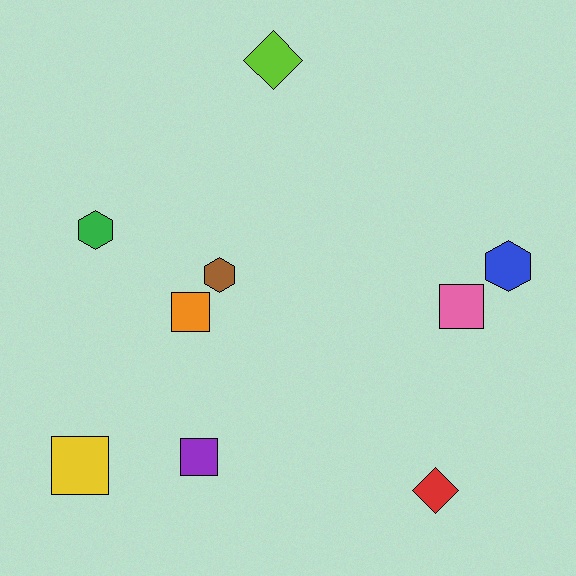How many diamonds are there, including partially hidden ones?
There are 2 diamonds.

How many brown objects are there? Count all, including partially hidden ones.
There is 1 brown object.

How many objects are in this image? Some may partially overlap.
There are 9 objects.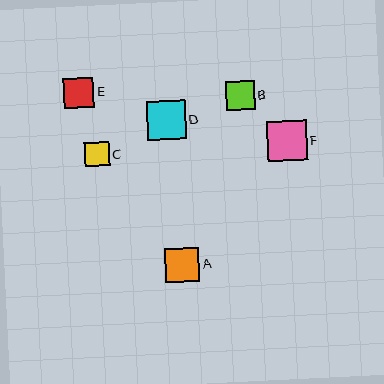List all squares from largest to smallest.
From largest to smallest: F, D, A, E, B, C.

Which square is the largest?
Square F is the largest with a size of approximately 40 pixels.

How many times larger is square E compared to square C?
Square E is approximately 1.2 times the size of square C.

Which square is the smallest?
Square C is the smallest with a size of approximately 24 pixels.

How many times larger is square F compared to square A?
Square F is approximately 1.2 times the size of square A.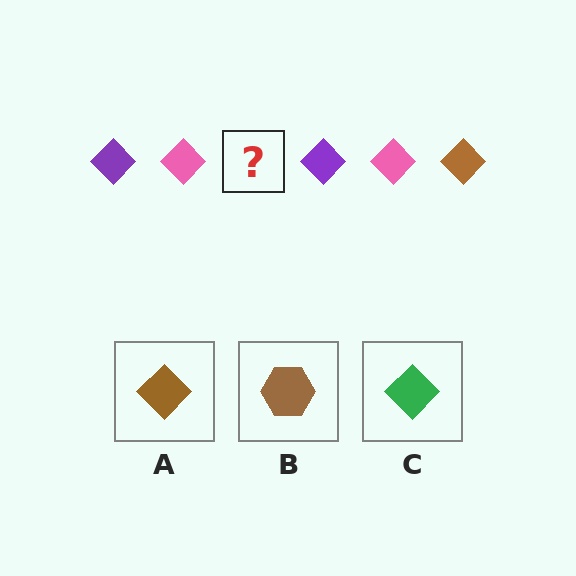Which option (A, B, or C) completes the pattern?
A.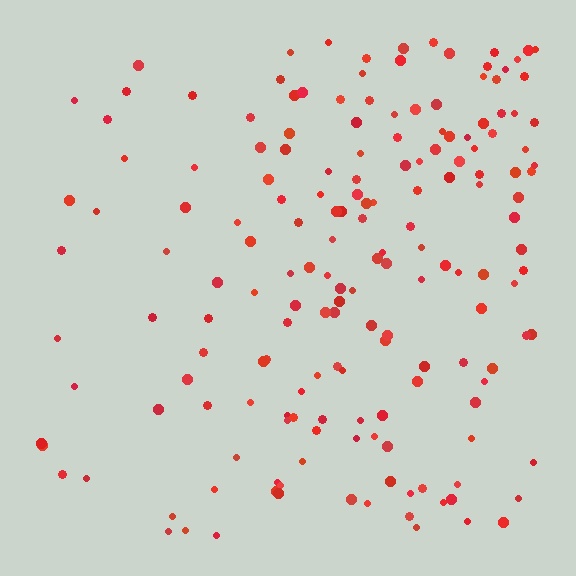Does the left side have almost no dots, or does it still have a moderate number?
Still a moderate number, just noticeably fewer than the right.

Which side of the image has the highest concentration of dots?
The right.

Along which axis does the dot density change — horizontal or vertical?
Horizontal.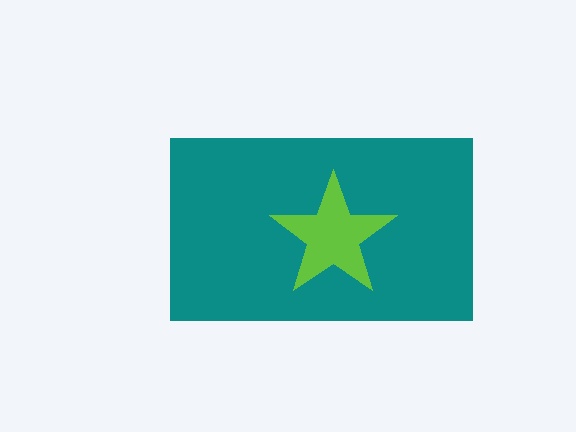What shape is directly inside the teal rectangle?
The lime star.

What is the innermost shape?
The lime star.